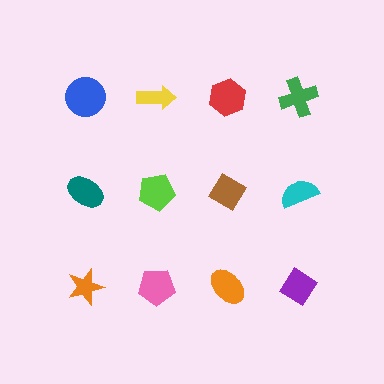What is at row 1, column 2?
A yellow arrow.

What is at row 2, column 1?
A teal ellipse.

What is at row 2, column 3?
A brown diamond.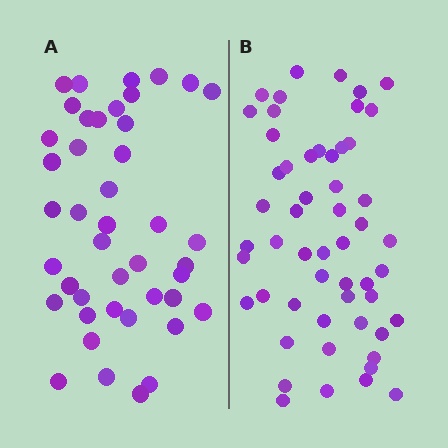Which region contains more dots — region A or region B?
Region B (the right region) has more dots.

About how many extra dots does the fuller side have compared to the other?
Region B has roughly 12 or so more dots than region A.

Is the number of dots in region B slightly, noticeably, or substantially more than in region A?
Region B has noticeably more, but not dramatically so. The ratio is roughly 1.3 to 1.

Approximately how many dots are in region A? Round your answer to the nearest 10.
About 40 dots. (The exact count is 43, which rounds to 40.)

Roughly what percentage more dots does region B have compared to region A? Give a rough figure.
About 25% more.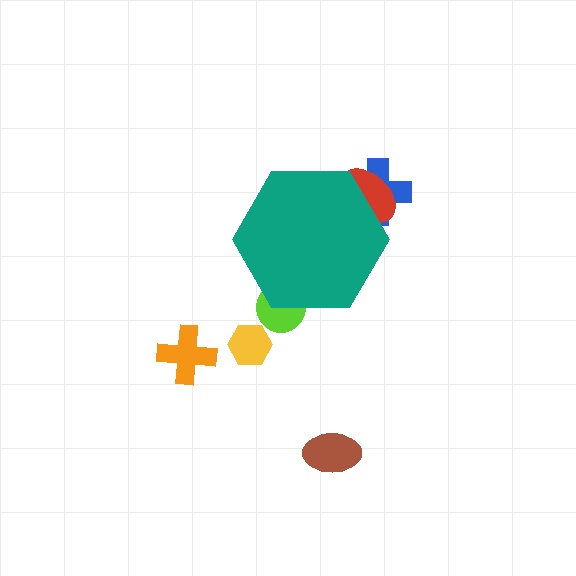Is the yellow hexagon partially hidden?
No, the yellow hexagon is fully visible.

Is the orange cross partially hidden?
No, the orange cross is fully visible.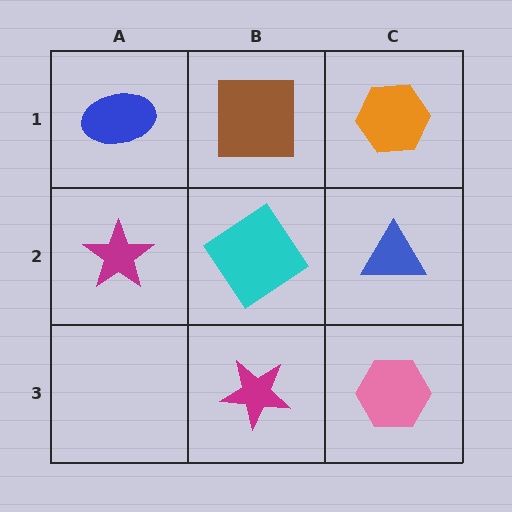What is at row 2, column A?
A magenta star.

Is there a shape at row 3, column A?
No, that cell is empty.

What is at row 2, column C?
A blue triangle.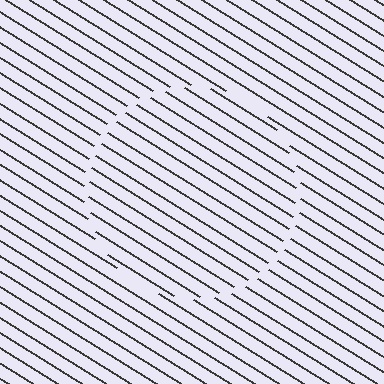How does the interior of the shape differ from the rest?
The interior of the shape contains the same grating, shifted by half a period — the contour is defined by the phase discontinuity where line-ends from the inner and outer gratings abut.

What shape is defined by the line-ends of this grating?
An illusory circle. The interior of the shape contains the same grating, shifted by half a period — the contour is defined by the phase discontinuity where line-ends from the inner and outer gratings abut.